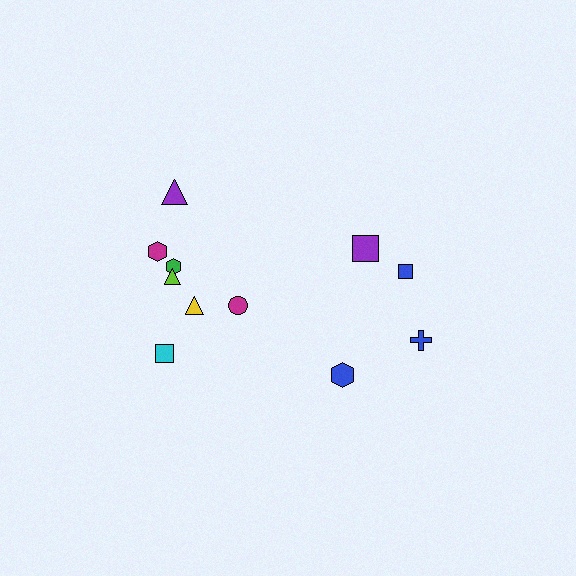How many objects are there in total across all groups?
There are 11 objects.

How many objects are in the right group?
There are 4 objects.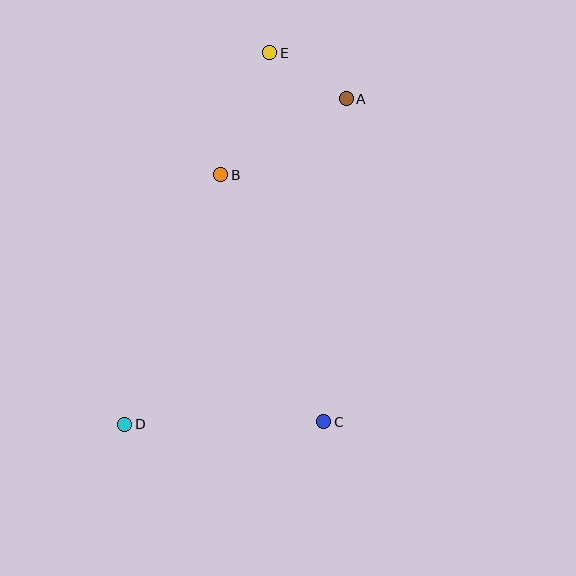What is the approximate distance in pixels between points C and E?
The distance between C and E is approximately 373 pixels.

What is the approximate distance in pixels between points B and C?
The distance between B and C is approximately 268 pixels.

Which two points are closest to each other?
Points A and E are closest to each other.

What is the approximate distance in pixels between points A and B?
The distance between A and B is approximately 147 pixels.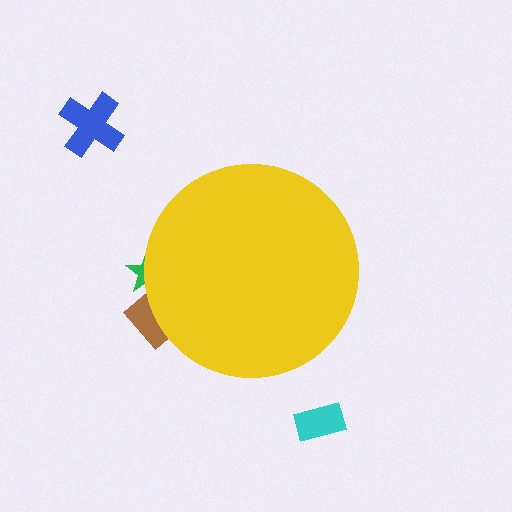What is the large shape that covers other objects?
A yellow circle.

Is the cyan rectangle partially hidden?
No, the cyan rectangle is fully visible.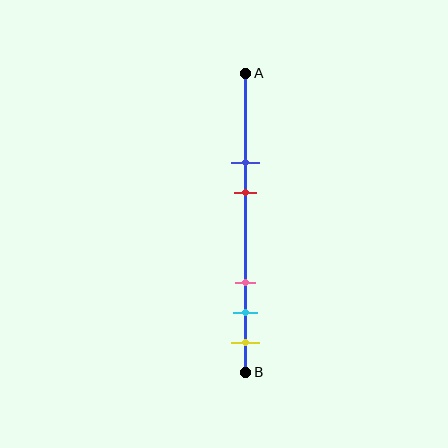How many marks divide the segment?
There are 5 marks dividing the segment.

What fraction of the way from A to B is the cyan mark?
The cyan mark is approximately 80% (0.8) of the way from A to B.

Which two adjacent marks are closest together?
The cyan and yellow marks are the closest adjacent pair.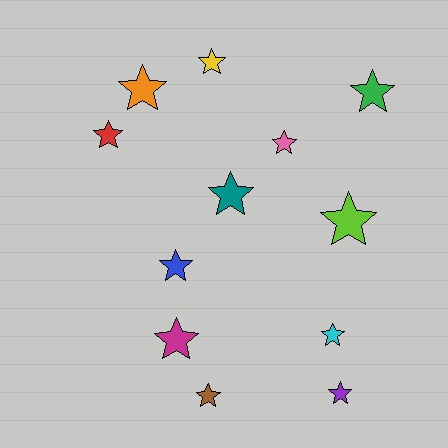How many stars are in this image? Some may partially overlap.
There are 12 stars.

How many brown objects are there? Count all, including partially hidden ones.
There is 1 brown object.